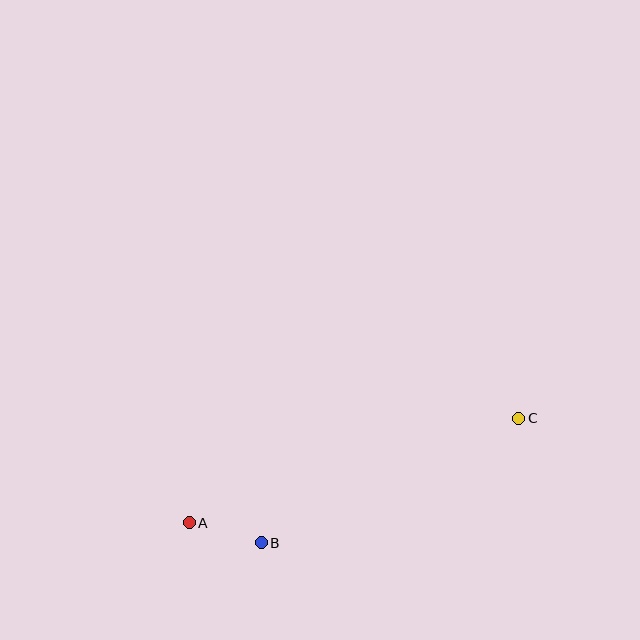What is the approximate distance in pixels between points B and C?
The distance between B and C is approximately 286 pixels.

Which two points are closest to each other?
Points A and B are closest to each other.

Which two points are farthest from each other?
Points A and C are farthest from each other.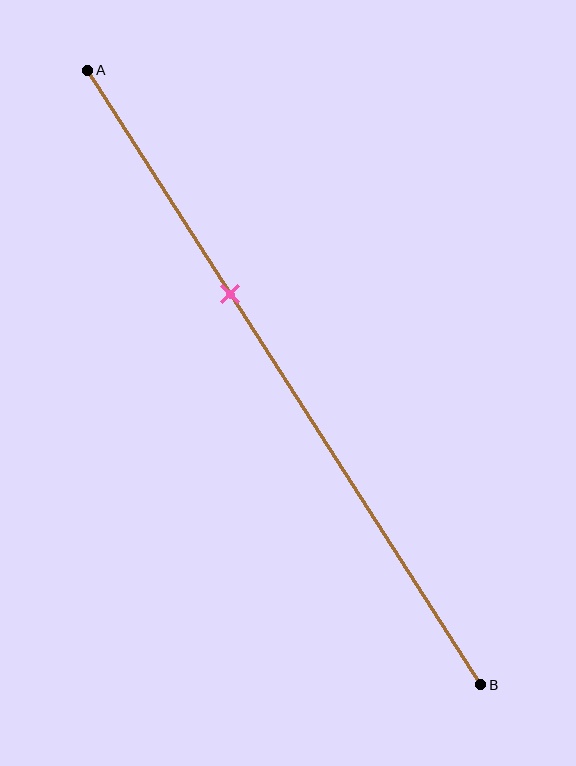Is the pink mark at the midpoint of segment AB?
No, the mark is at about 35% from A, not at the 50% midpoint.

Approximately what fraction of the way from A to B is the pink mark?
The pink mark is approximately 35% of the way from A to B.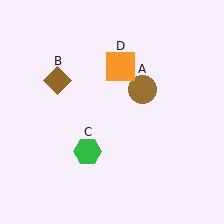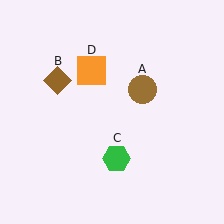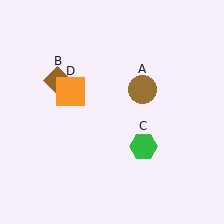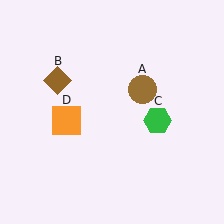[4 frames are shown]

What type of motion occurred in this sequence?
The green hexagon (object C), orange square (object D) rotated counterclockwise around the center of the scene.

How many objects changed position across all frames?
2 objects changed position: green hexagon (object C), orange square (object D).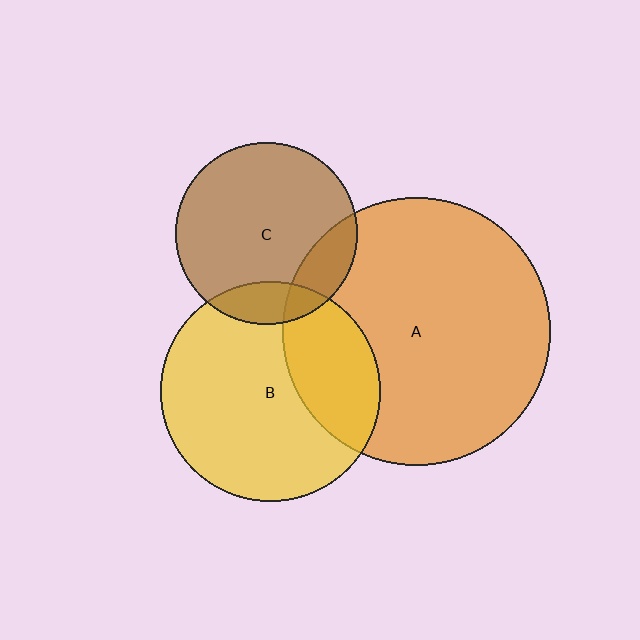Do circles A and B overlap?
Yes.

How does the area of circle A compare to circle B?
Approximately 1.5 times.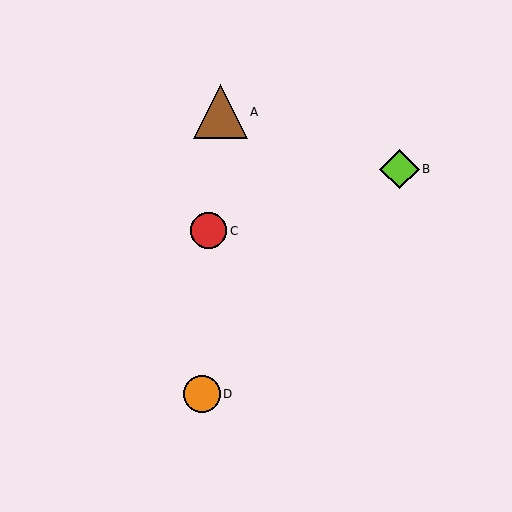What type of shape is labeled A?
Shape A is a brown triangle.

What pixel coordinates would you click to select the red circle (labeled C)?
Click at (209, 231) to select the red circle C.